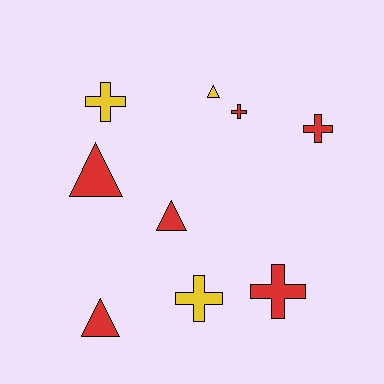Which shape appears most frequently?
Cross, with 5 objects.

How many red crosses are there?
There are 3 red crosses.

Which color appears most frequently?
Red, with 6 objects.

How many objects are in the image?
There are 9 objects.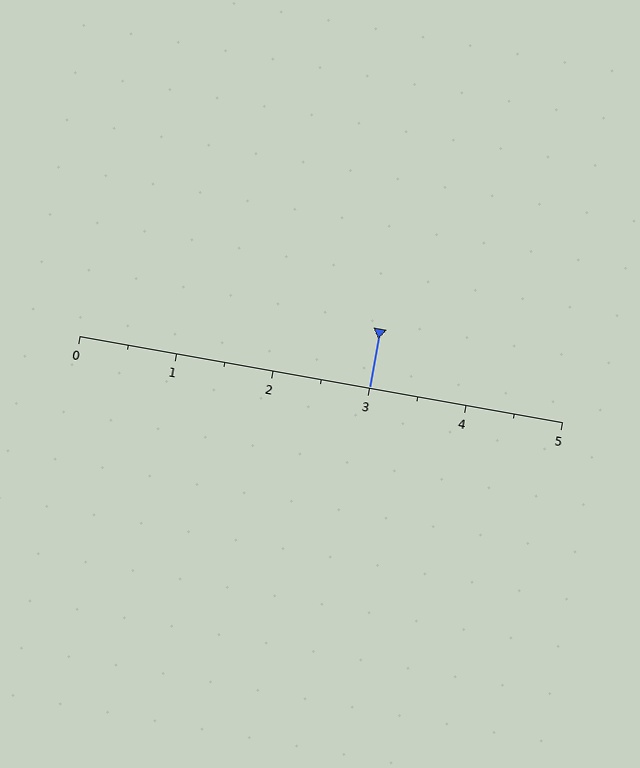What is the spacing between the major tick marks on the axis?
The major ticks are spaced 1 apart.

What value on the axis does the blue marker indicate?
The marker indicates approximately 3.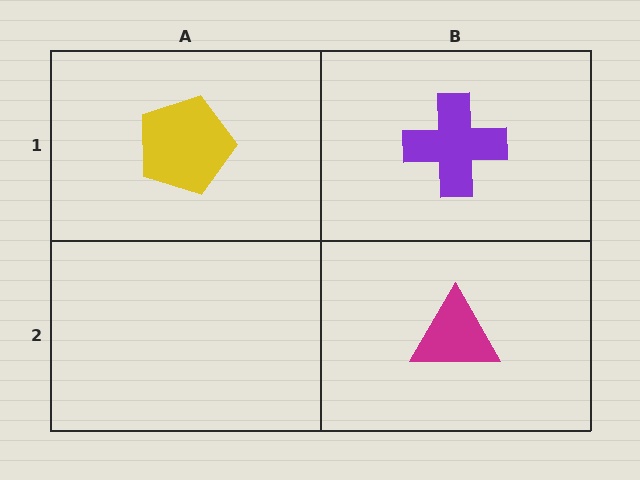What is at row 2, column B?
A magenta triangle.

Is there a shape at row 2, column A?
No, that cell is empty.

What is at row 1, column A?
A yellow pentagon.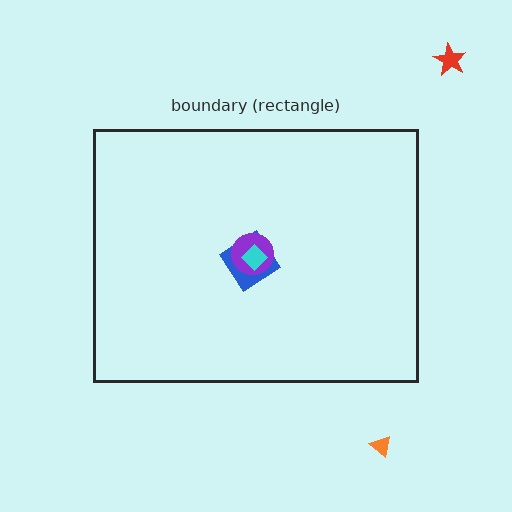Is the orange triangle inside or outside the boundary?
Outside.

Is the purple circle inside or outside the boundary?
Inside.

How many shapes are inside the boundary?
3 inside, 2 outside.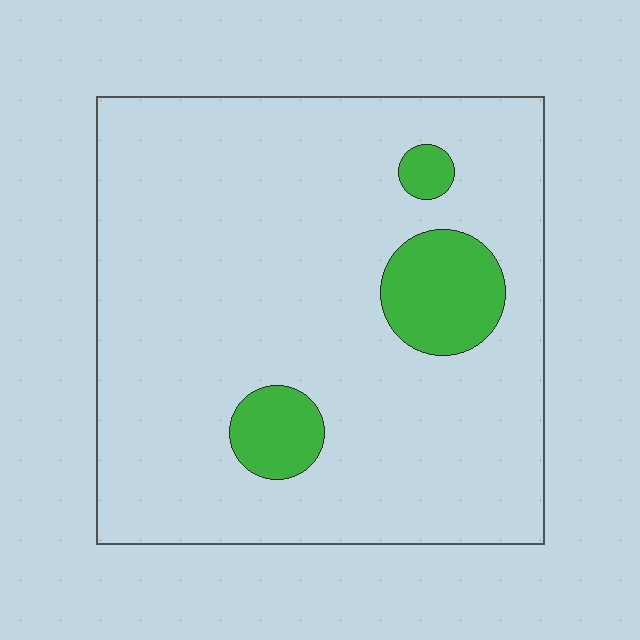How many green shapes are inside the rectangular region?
3.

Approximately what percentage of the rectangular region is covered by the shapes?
Approximately 10%.